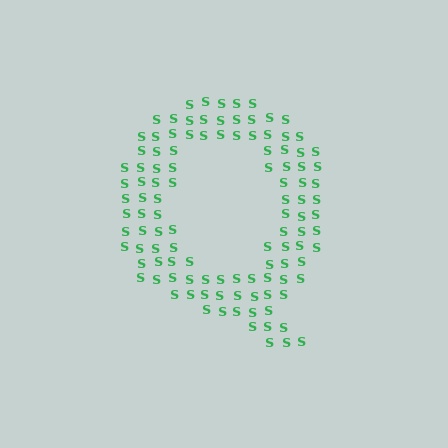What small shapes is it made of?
It is made of small letter S's.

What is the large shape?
The large shape is the letter Q.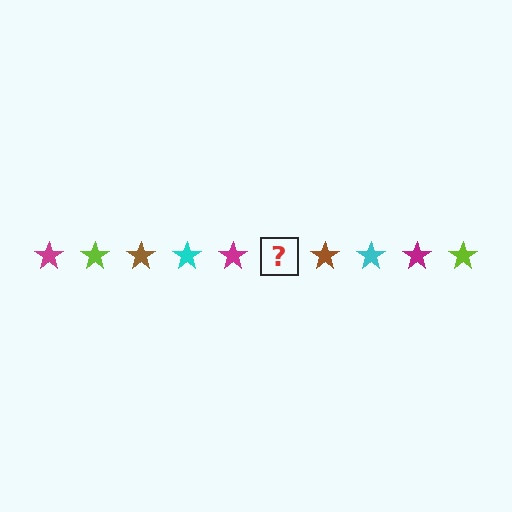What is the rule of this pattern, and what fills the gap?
The rule is that the pattern cycles through magenta, lime, brown, cyan stars. The gap should be filled with a lime star.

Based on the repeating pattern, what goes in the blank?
The blank should be a lime star.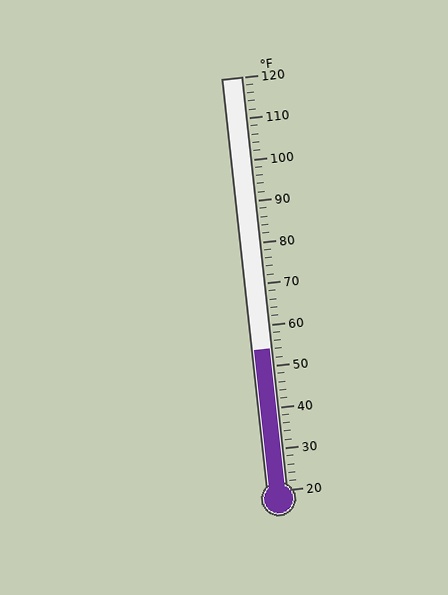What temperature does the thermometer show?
The thermometer shows approximately 54°F.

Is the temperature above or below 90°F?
The temperature is below 90°F.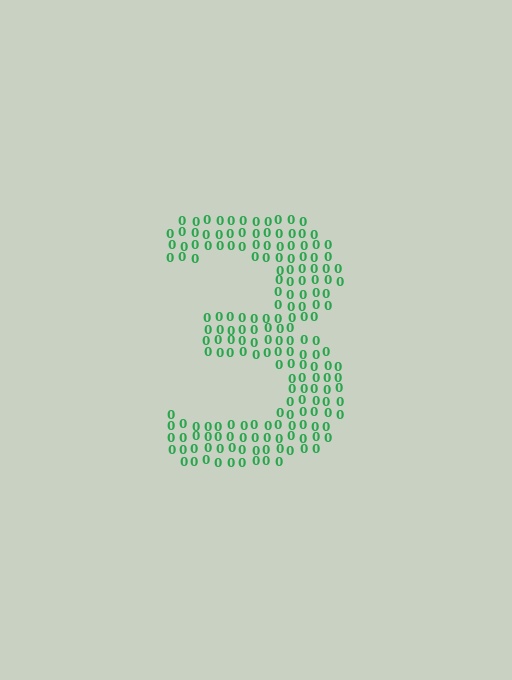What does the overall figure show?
The overall figure shows the digit 3.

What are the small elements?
The small elements are digit 0's.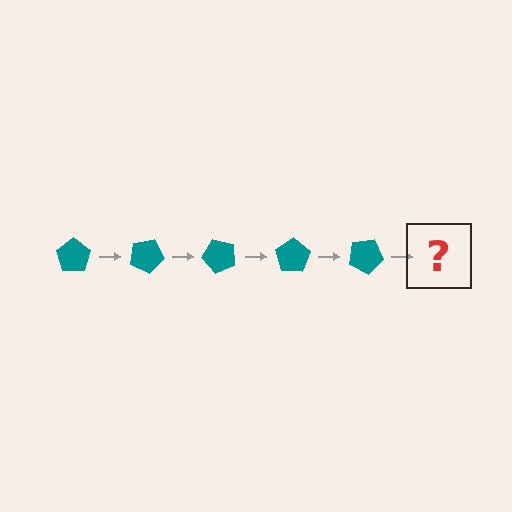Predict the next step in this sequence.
The next step is a teal pentagon rotated 125 degrees.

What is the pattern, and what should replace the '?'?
The pattern is that the pentagon rotates 25 degrees each step. The '?' should be a teal pentagon rotated 125 degrees.